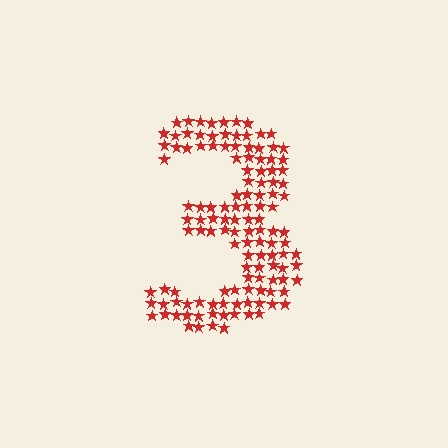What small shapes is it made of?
It is made of small stars.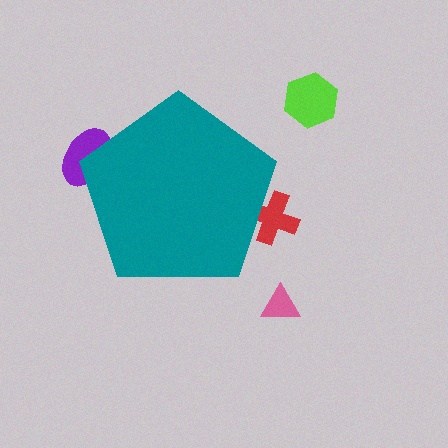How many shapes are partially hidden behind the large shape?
2 shapes are partially hidden.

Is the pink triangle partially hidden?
No, the pink triangle is fully visible.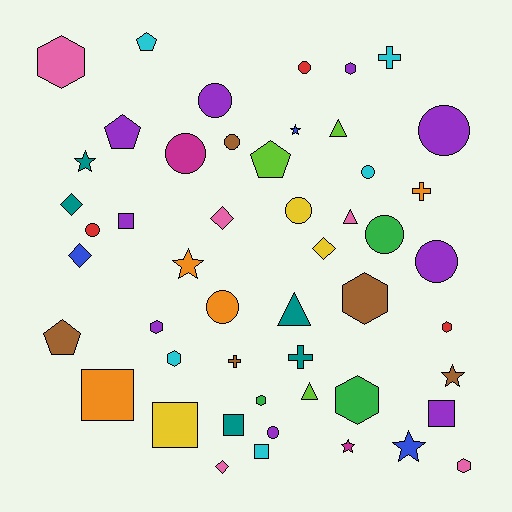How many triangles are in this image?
There are 4 triangles.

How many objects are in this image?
There are 50 objects.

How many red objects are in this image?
There are 3 red objects.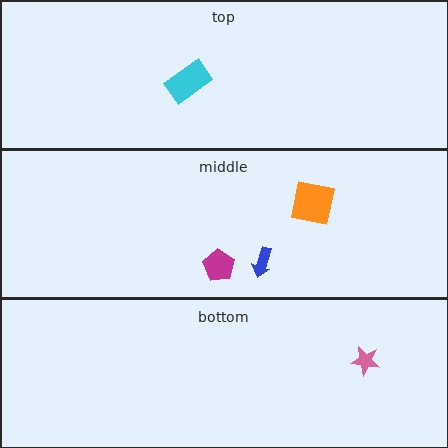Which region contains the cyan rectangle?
The top region.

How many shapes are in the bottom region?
1.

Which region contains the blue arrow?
The middle region.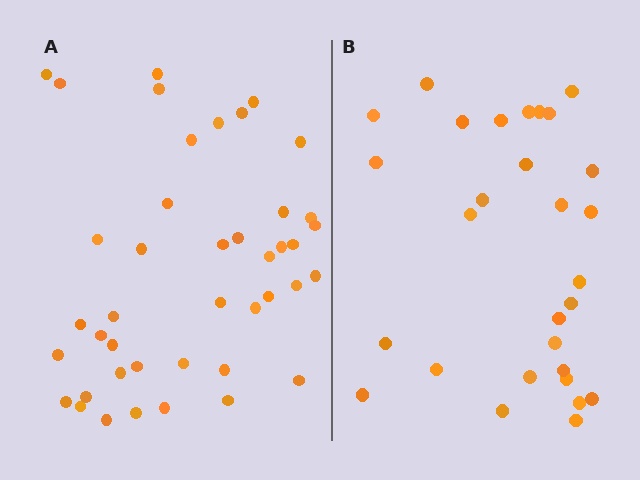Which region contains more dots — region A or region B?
Region A (the left region) has more dots.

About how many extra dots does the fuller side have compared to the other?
Region A has approximately 15 more dots than region B.